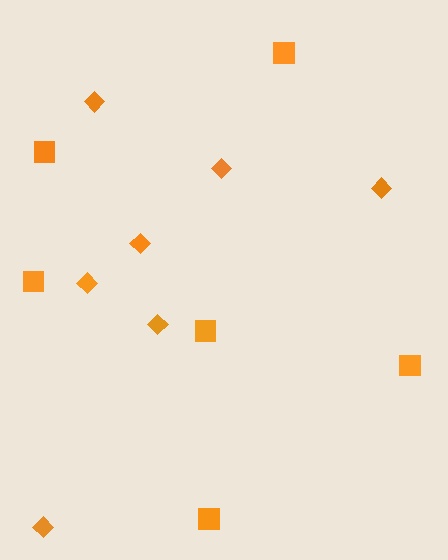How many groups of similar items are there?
There are 2 groups: one group of squares (6) and one group of diamonds (7).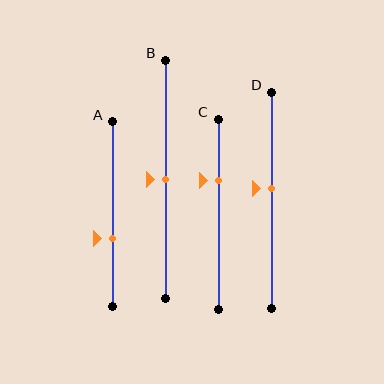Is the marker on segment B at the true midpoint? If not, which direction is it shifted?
Yes, the marker on segment B is at the true midpoint.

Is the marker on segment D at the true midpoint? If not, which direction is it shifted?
No, the marker on segment D is shifted upward by about 5% of the segment length.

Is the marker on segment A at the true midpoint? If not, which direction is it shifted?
No, the marker on segment A is shifted downward by about 13% of the segment length.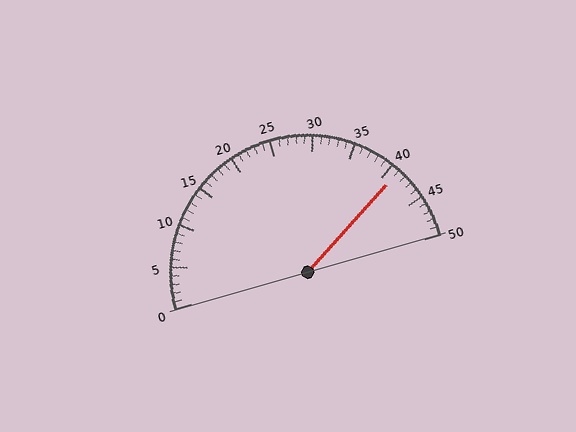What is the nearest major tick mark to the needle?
The nearest major tick mark is 40.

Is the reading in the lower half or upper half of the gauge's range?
The reading is in the upper half of the range (0 to 50).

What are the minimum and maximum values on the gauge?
The gauge ranges from 0 to 50.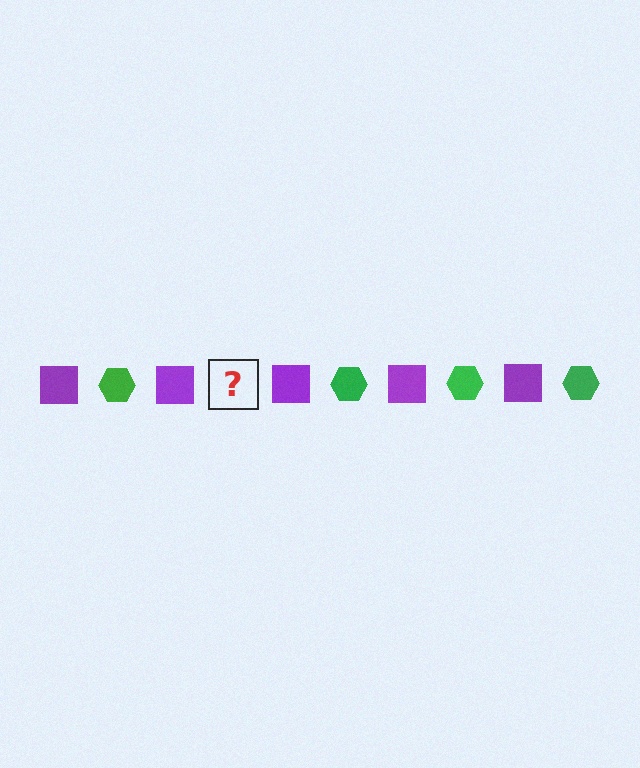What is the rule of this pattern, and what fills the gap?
The rule is that the pattern alternates between purple square and green hexagon. The gap should be filled with a green hexagon.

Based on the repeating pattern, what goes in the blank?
The blank should be a green hexagon.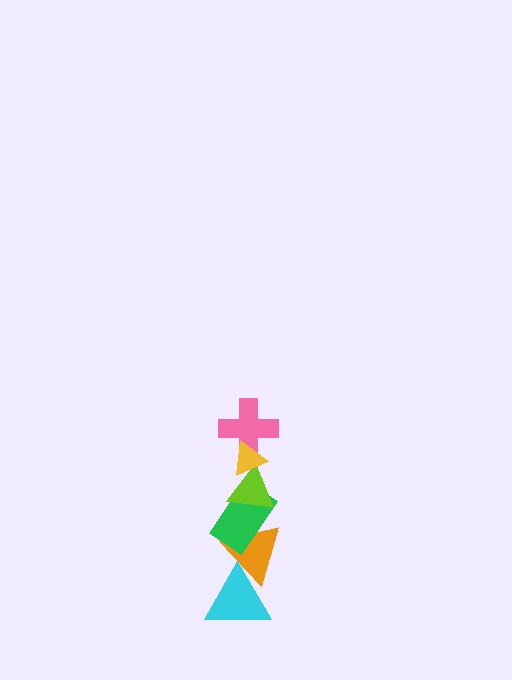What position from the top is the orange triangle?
The orange triangle is 5th from the top.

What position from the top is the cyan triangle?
The cyan triangle is 6th from the top.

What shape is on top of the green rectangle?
The lime triangle is on top of the green rectangle.